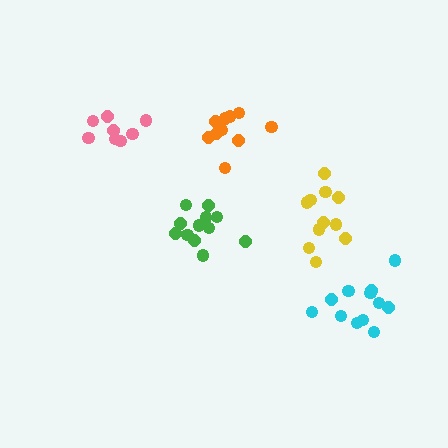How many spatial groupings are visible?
There are 5 spatial groupings.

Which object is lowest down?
The cyan cluster is bottommost.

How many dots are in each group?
Group 1: 12 dots, Group 2: 11 dots, Group 3: 11 dots, Group 4: 8 dots, Group 5: 12 dots (54 total).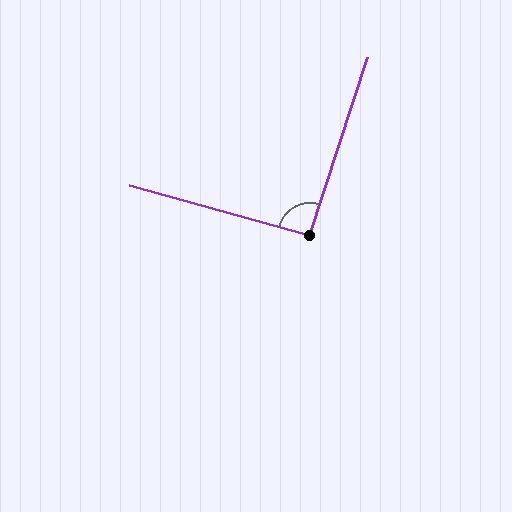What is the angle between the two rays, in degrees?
Approximately 92 degrees.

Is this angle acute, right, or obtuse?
It is approximately a right angle.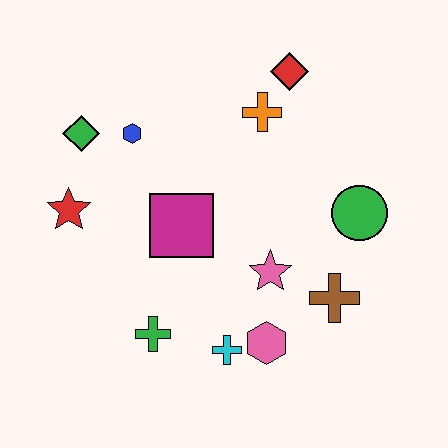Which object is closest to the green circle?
The brown cross is closest to the green circle.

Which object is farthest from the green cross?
The red diamond is farthest from the green cross.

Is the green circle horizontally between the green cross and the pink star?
No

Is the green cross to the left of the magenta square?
Yes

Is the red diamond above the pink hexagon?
Yes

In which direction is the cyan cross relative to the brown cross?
The cyan cross is to the left of the brown cross.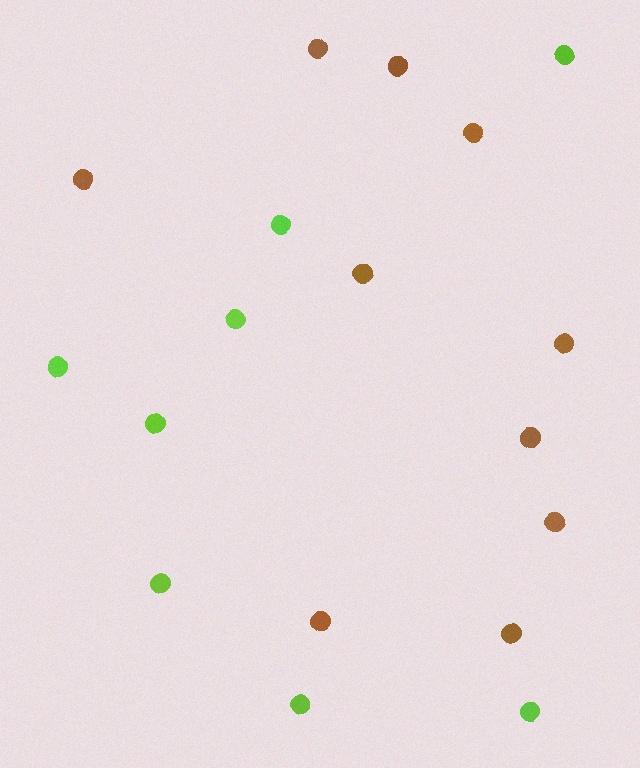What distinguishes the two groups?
There are 2 groups: one group of lime circles (8) and one group of brown circles (10).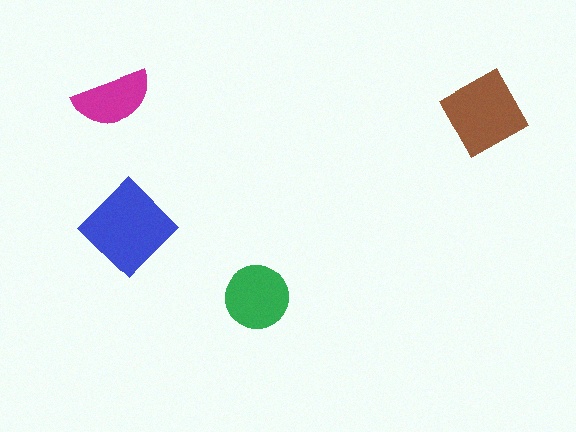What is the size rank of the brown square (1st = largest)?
2nd.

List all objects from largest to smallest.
The blue diamond, the brown square, the green circle, the magenta semicircle.